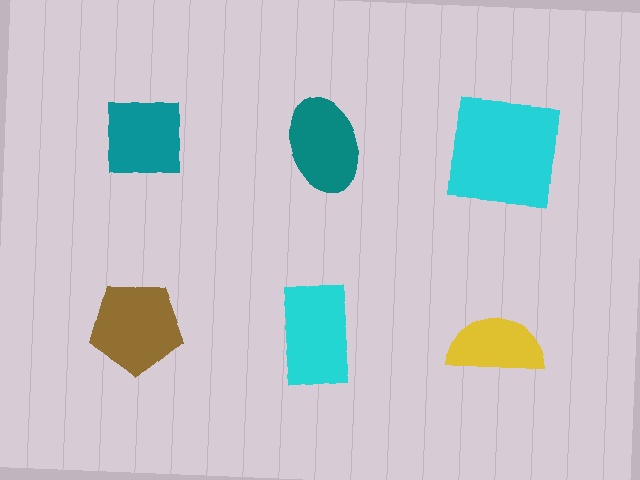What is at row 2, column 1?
A brown pentagon.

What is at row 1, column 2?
A teal ellipse.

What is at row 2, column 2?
A cyan rectangle.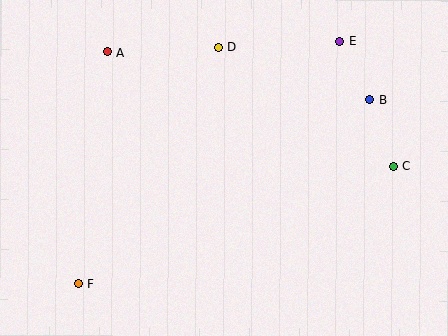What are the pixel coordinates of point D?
Point D is at (218, 47).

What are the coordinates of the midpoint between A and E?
The midpoint between A and E is at (223, 46).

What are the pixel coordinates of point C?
Point C is at (393, 166).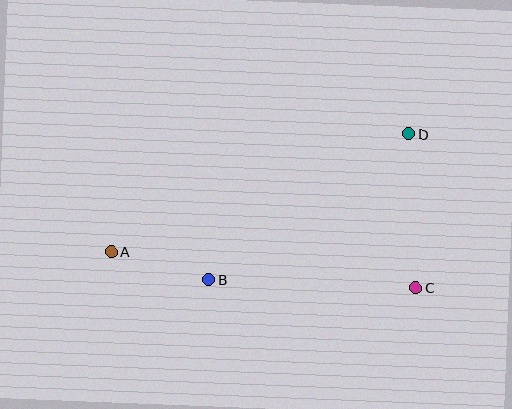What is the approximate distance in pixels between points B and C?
The distance between B and C is approximately 207 pixels.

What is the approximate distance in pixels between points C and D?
The distance between C and D is approximately 154 pixels.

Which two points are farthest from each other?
Points A and D are farthest from each other.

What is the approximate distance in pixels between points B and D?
The distance between B and D is approximately 248 pixels.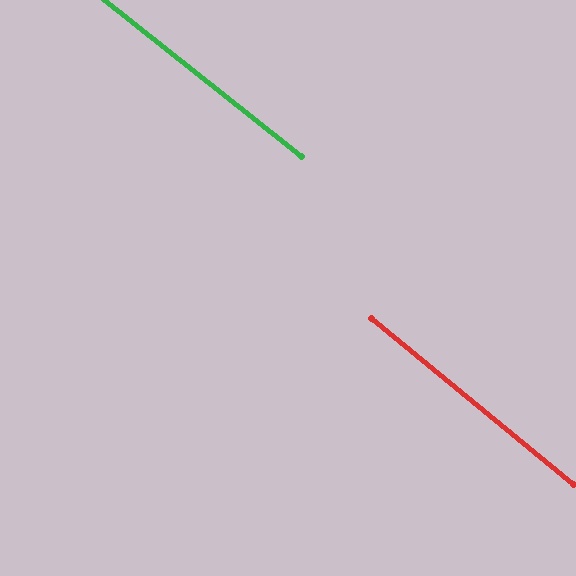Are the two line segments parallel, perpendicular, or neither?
Parallel — their directions differ by only 1.0°.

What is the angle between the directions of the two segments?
Approximately 1 degree.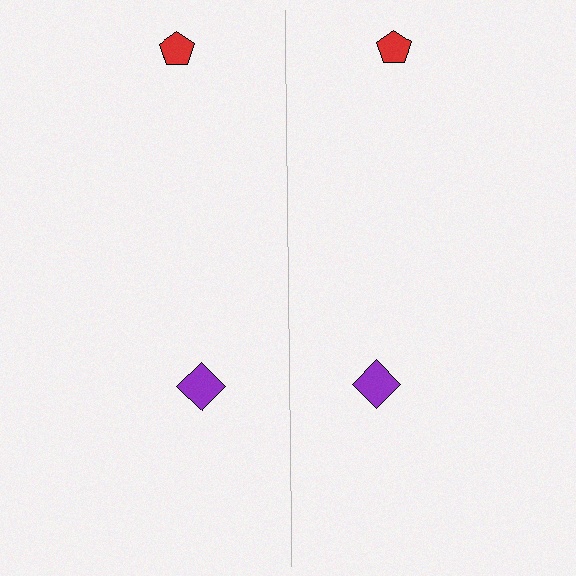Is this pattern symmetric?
Yes, this pattern has bilateral (reflection) symmetry.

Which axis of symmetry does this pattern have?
The pattern has a vertical axis of symmetry running through the center of the image.